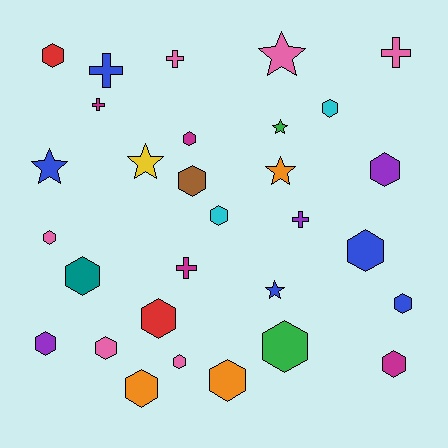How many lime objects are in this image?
There are no lime objects.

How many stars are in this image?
There are 6 stars.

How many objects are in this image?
There are 30 objects.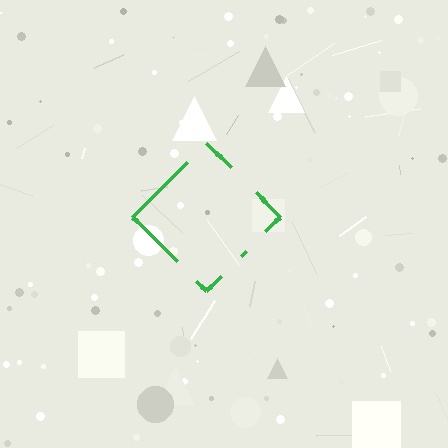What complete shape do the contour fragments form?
The contour fragments form a diamond.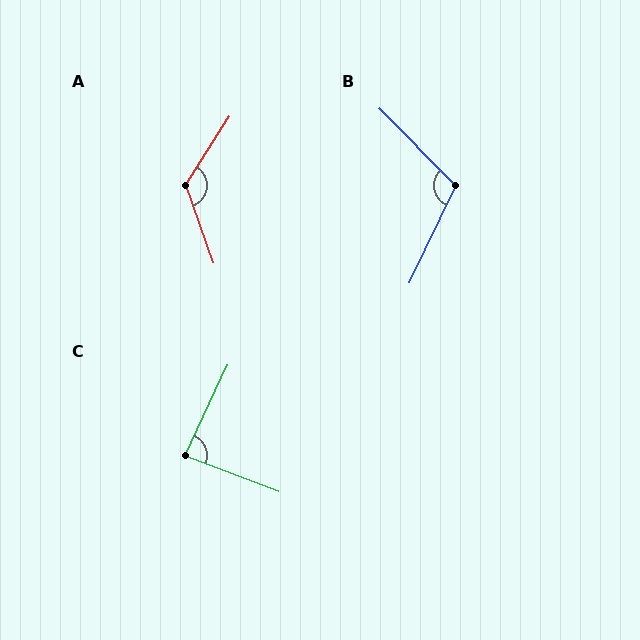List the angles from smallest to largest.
C (86°), B (110°), A (128°).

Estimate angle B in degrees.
Approximately 110 degrees.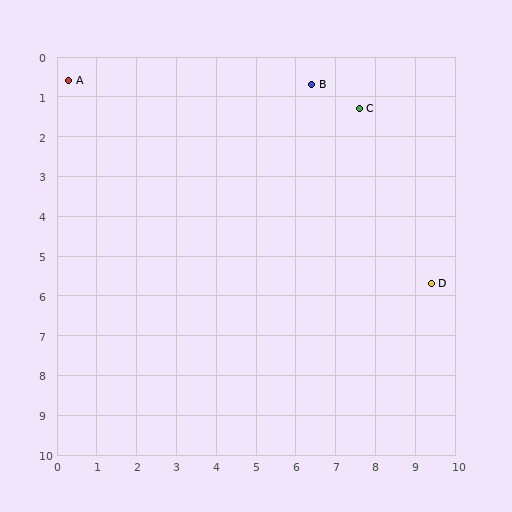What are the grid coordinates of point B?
Point B is at approximately (6.4, 0.7).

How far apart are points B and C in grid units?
Points B and C are about 1.3 grid units apart.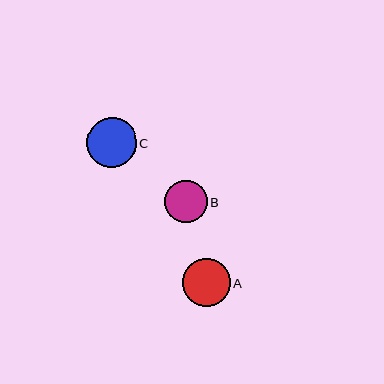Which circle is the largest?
Circle C is the largest with a size of approximately 50 pixels.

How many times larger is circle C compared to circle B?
Circle C is approximately 1.2 times the size of circle B.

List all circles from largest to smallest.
From largest to smallest: C, A, B.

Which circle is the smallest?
Circle B is the smallest with a size of approximately 43 pixels.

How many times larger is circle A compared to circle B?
Circle A is approximately 1.1 times the size of circle B.